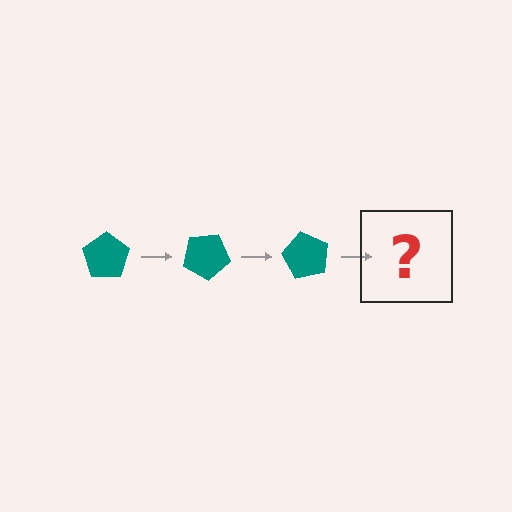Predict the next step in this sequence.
The next step is a teal pentagon rotated 90 degrees.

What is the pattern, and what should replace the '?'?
The pattern is that the pentagon rotates 30 degrees each step. The '?' should be a teal pentagon rotated 90 degrees.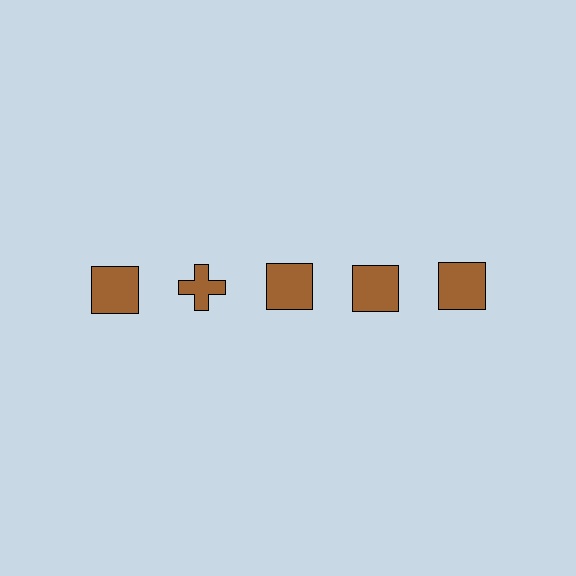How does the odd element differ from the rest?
It has a different shape: cross instead of square.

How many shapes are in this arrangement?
There are 5 shapes arranged in a grid pattern.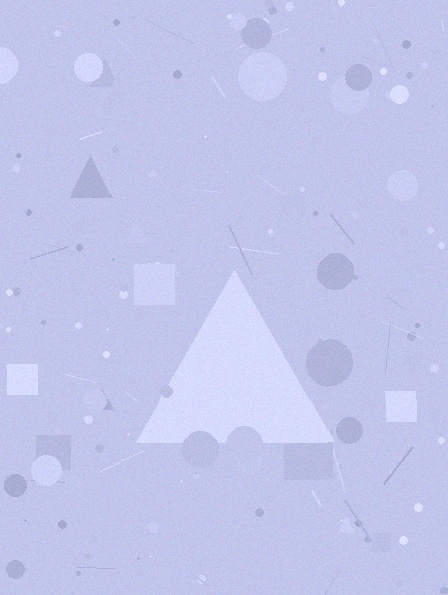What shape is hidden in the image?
A triangle is hidden in the image.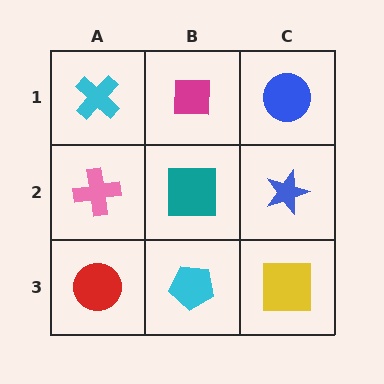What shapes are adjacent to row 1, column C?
A blue star (row 2, column C), a magenta square (row 1, column B).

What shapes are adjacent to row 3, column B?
A teal square (row 2, column B), a red circle (row 3, column A), a yellow square (row 3, column C).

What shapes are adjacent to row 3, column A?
A pink cross (row 2, column A), a cyan pentagon (row 3, column B).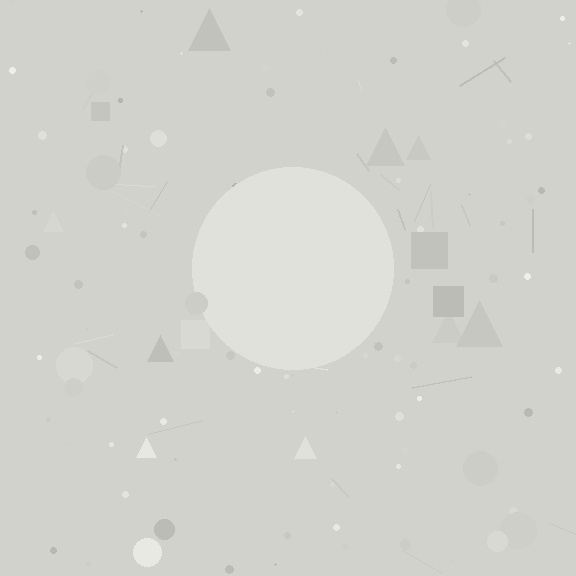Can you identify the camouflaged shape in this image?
The camouflaged shape is a circle.